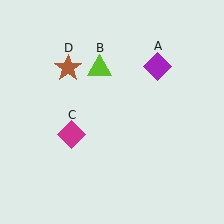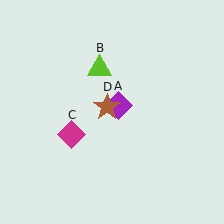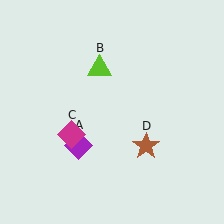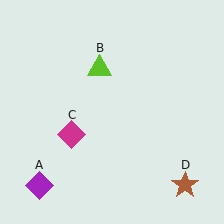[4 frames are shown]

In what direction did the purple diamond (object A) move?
The purple diamond (object A) moved down and to the left.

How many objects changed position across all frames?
2 objects changed position: purple diamond (object A), brown star (object D).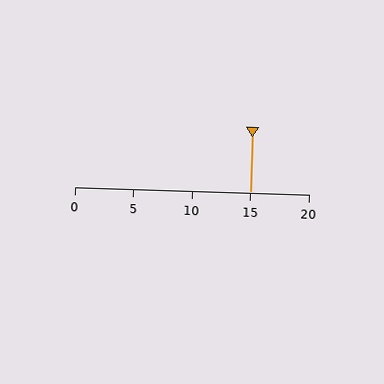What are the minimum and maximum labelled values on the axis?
The axis runs from 0 to 20.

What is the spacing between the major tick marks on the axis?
The major ticks are spaced 5 apart.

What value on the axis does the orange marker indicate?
The marker indicates approximately 15.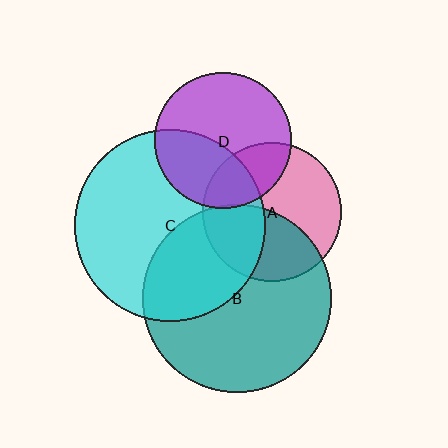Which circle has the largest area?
Circle C (cyan).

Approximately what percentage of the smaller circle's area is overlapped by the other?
Approximately 35%.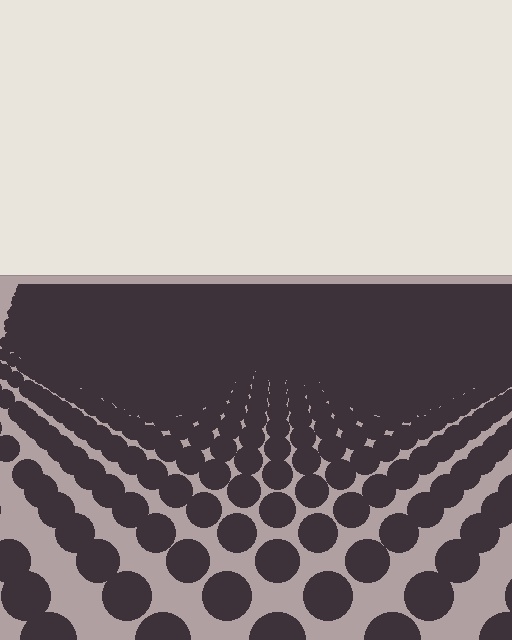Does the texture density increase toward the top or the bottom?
Density increases toward the top.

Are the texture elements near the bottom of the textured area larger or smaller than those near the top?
Larger. Near the bottom, elements are closer to the viewer and appear at a bigger on-screen size.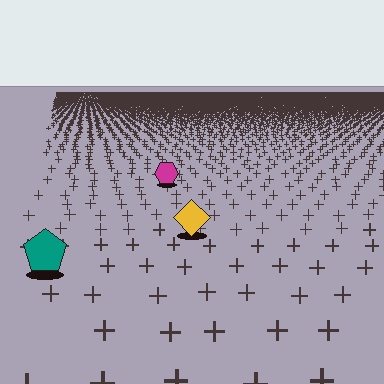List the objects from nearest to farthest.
From nearest to farthest: the teal pentagon, the yellow diamond, the magenta hexagon.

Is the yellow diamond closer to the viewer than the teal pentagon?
No. The teal pentagon is closer — you can tell from the texture gradient: the ground texture is coarser near it.